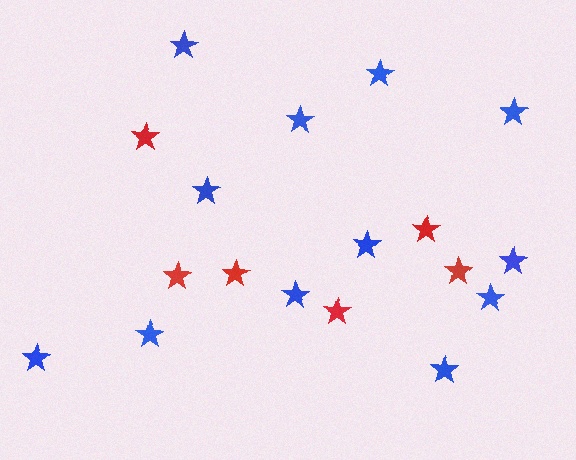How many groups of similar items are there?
There are 2 groups: one group of red stars (6) and one group of blue stars (12).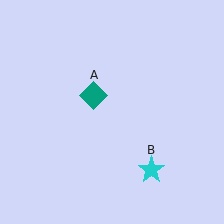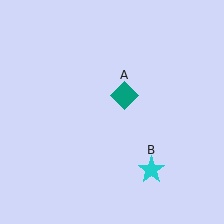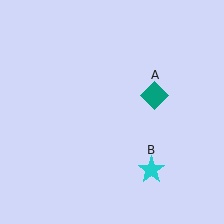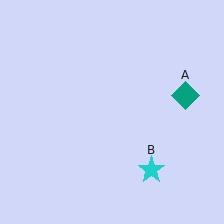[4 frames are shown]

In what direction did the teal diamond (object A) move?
The teal diamond (object A) moved right.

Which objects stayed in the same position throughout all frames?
Cyan star (object B) remained stationary.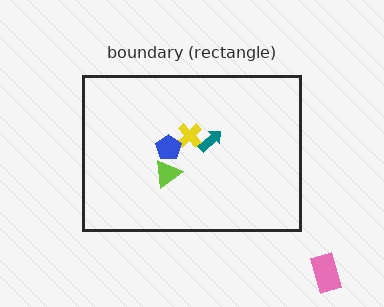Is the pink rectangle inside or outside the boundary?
Outside.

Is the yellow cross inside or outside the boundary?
Inside.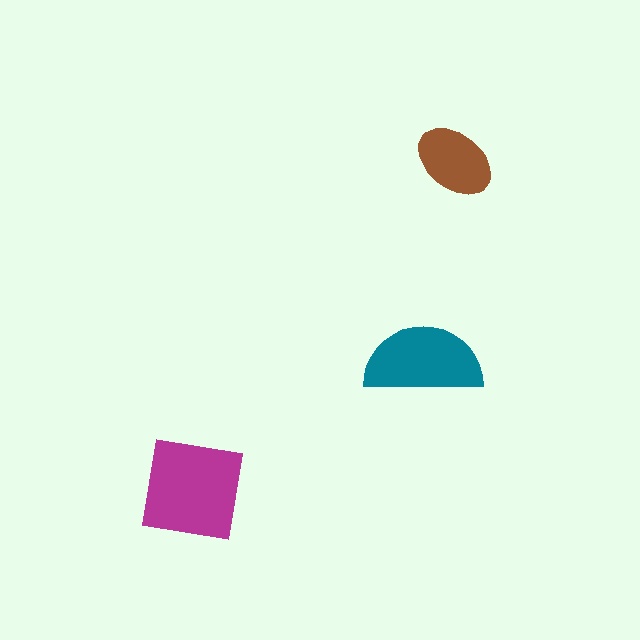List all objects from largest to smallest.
The magenta square, the teal semicircle, the brown ellipse.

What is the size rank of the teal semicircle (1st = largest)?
2nd.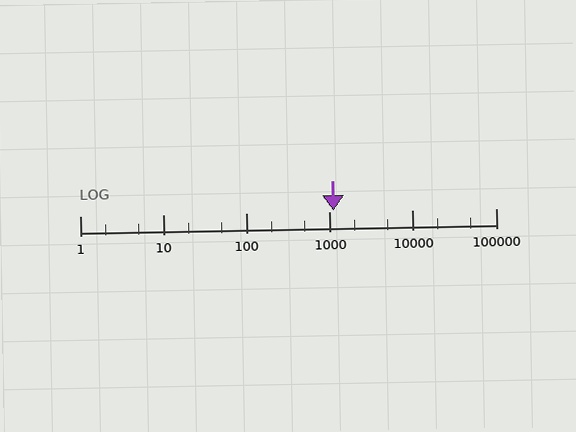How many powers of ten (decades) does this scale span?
The scale spans 5 decades, from 1 to 100000.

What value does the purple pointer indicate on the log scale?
The pointer indicates approximately 1100.